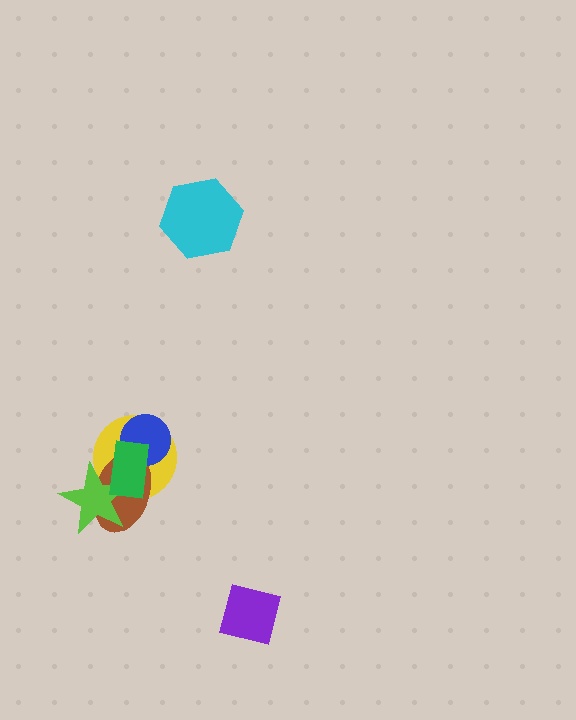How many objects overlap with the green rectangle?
4 objects overlap with the green rectangle.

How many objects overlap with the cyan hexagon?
0 objects overlap with the cyan hexagon.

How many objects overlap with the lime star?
3 objects overlap with the lime star.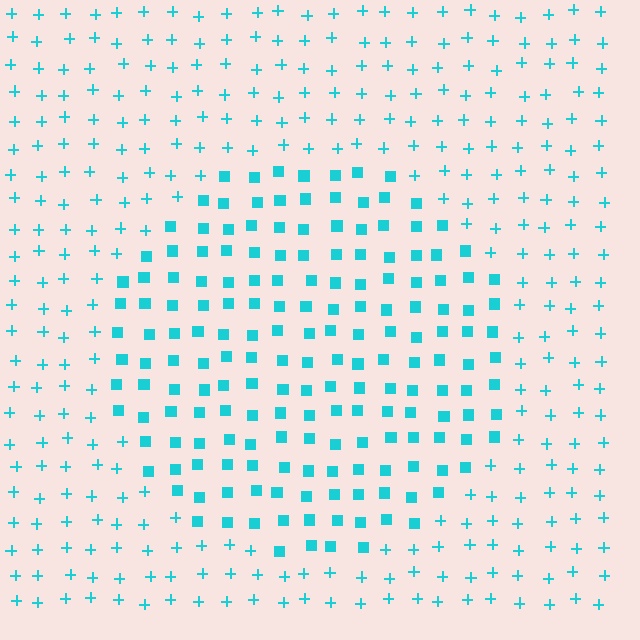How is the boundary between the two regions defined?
The boundary is defined by a change in element shape: squares inside vs. plus signs outside. All elements share the same color and spacing.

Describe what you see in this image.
The image is filled with small cyan elements arranged in a uniform grid. A circle-shaped region contains squares, while the surrounding area contains plus signs. The boundary is defined purely by the change in element shape.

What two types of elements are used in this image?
The image uses squares inside the circle region and plus signs outside it.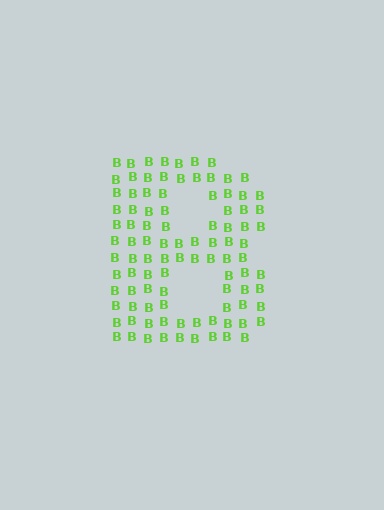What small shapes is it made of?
It is made of small letter B's.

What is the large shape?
The large shape is the letter B.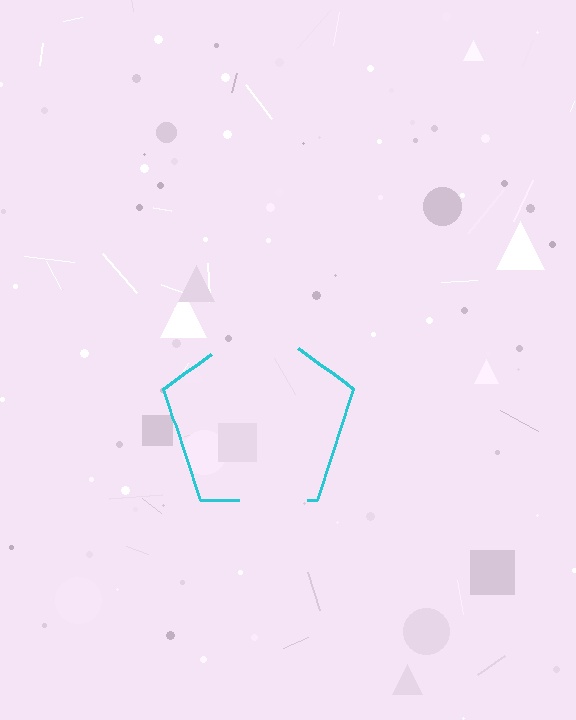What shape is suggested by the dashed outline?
The dashed outline suggests a pentagon.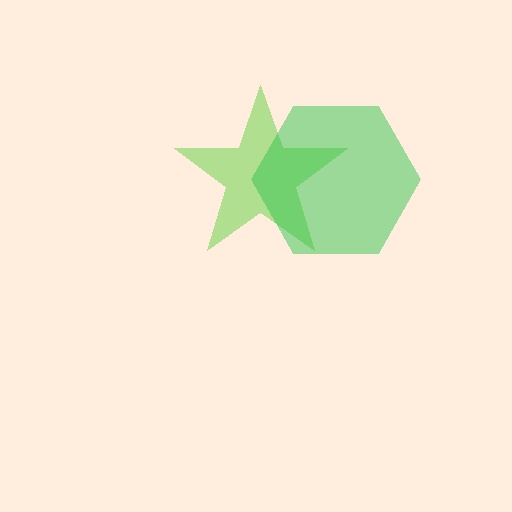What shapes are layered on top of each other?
The layered shapes are: a lime star, a green hexagon.